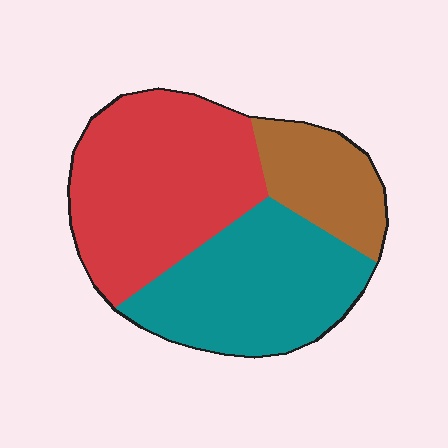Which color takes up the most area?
Red, at roughly 45%.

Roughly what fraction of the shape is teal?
Teal covers roughly 35% of the shape.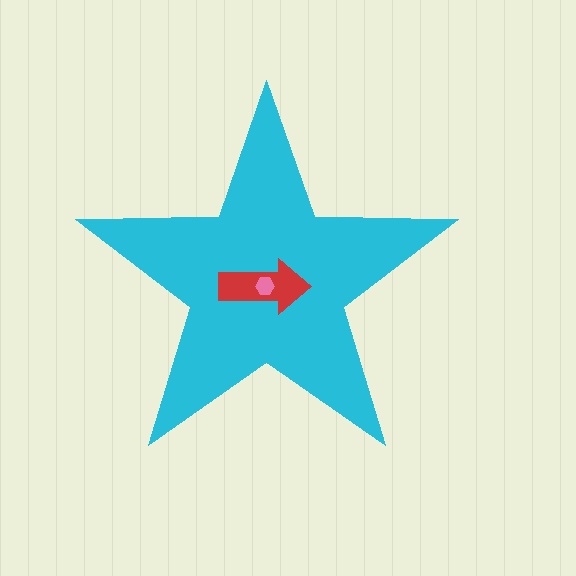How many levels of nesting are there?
3.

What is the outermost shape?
The cyan star.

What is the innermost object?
The pink hexagon.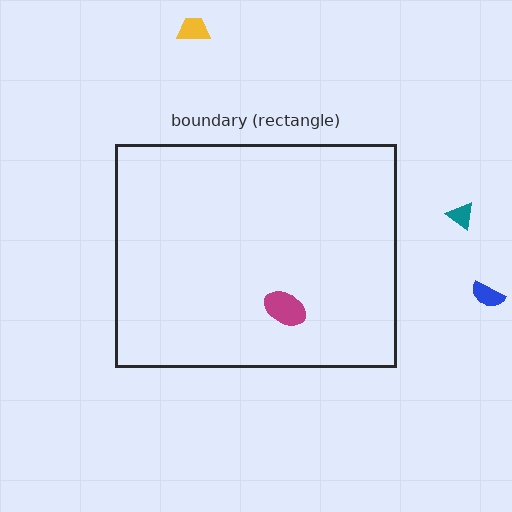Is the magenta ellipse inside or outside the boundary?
Inside.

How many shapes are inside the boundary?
1 inside, 3 outside.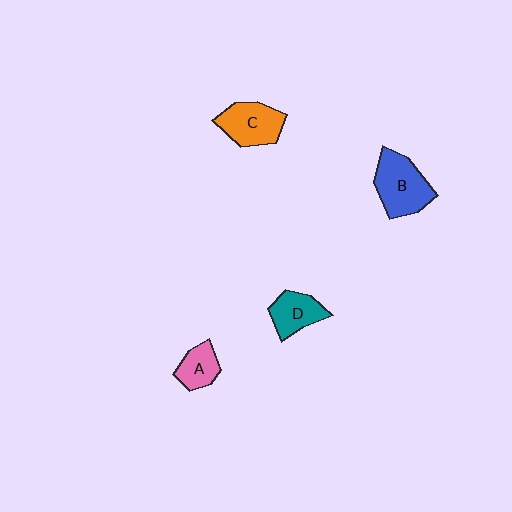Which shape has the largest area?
Shape B (blue).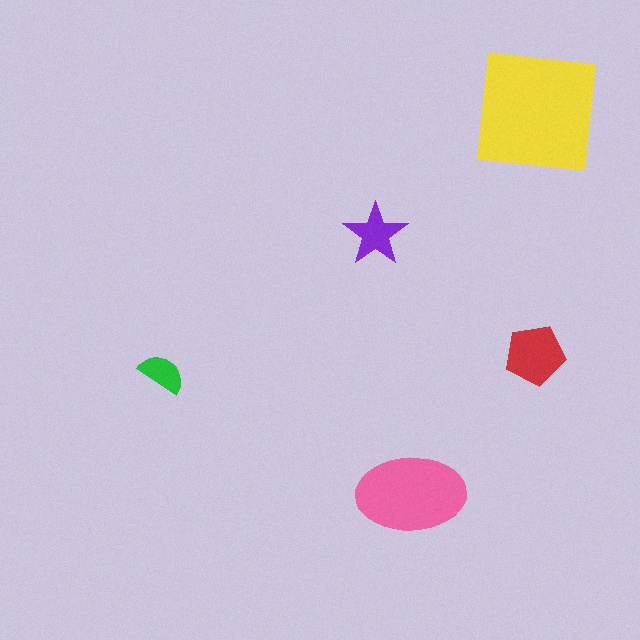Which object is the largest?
The yellow square.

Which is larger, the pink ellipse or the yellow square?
The yellow square.